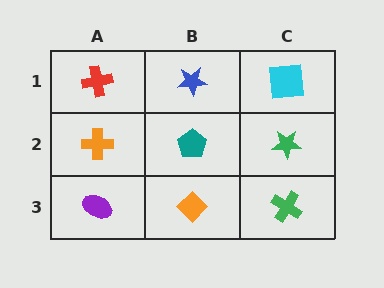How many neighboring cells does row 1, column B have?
3.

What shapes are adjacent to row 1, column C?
A green star (row 2, column C), a blue star (row 1, column B).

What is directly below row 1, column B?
A teal pentagon.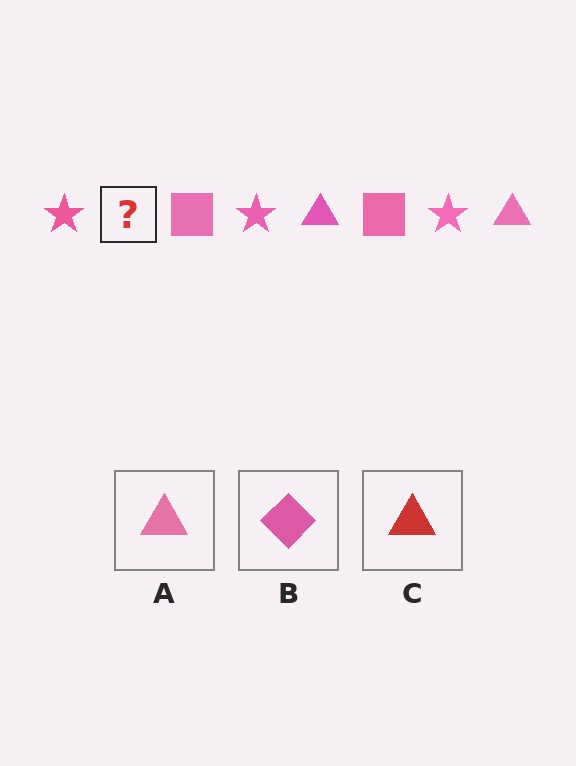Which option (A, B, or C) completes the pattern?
A.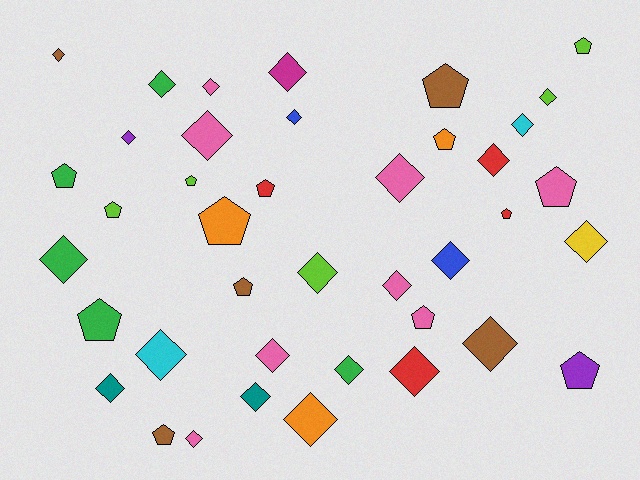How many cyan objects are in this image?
There are 2 cyan objects.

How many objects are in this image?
There are 40 objects.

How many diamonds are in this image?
There are 25 diamonds.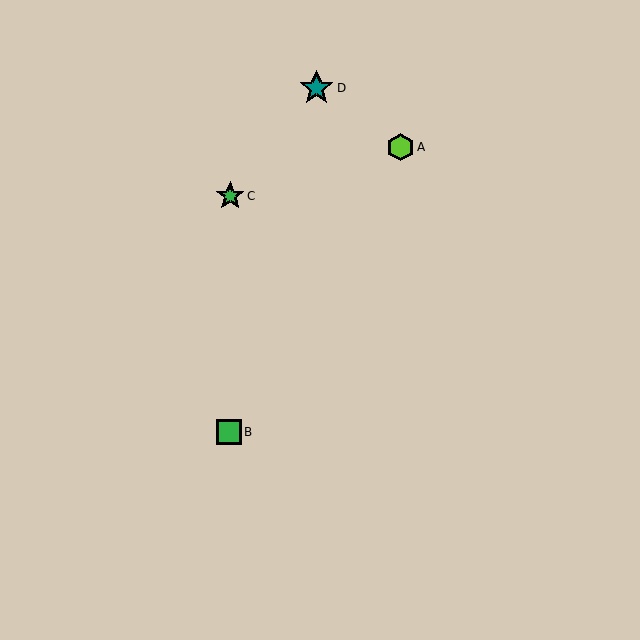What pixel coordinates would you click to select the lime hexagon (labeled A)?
Click at (400, 147) to select the lime hexagon A.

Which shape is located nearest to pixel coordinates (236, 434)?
The green square (labeled B) at (229, 432) is nearest to that location.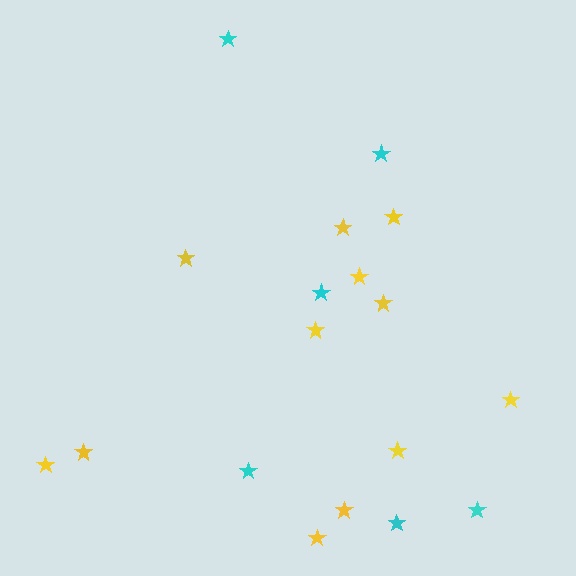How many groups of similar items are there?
There are 2 groups: one group of cyan stars (6) and one group of yellow stars (12).